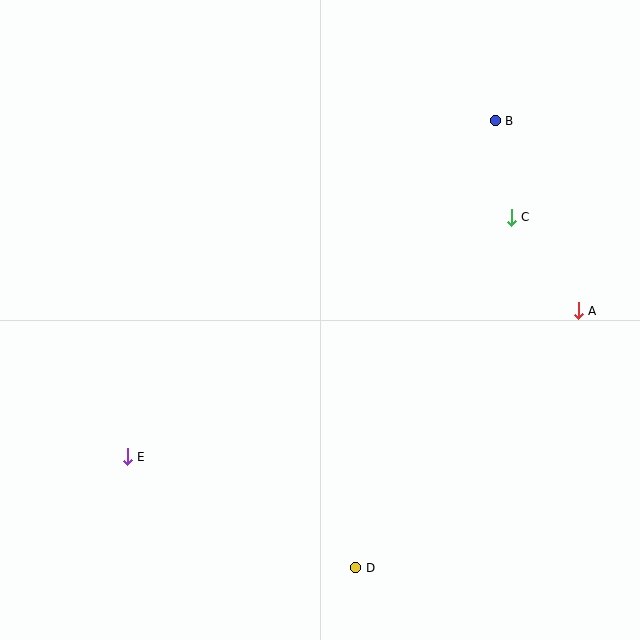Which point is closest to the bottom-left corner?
Point E is closest to the bottom-left corner.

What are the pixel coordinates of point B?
Point B is at (495, 121).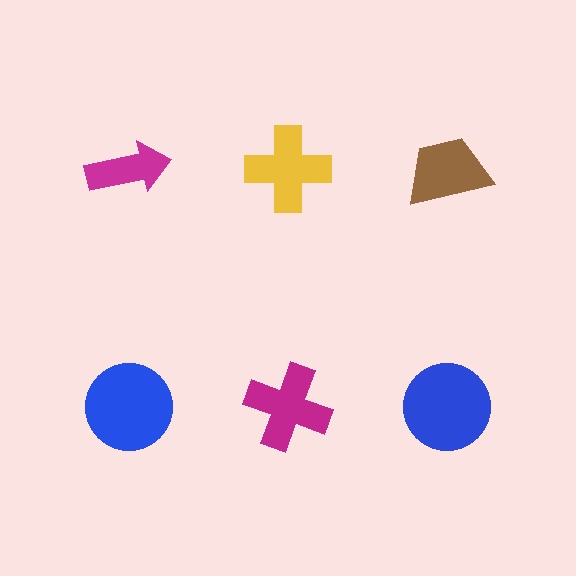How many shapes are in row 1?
3 shapes.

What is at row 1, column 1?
A magenta arrow.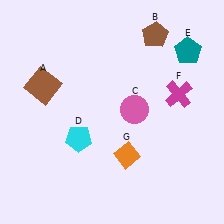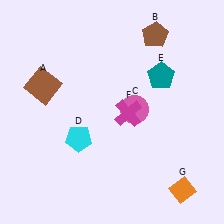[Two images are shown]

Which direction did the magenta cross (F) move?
The magenta cross (F) moved left.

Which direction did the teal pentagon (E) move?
The teal pentagon (E) moved left.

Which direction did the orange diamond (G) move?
The orange diamond (G) moved right.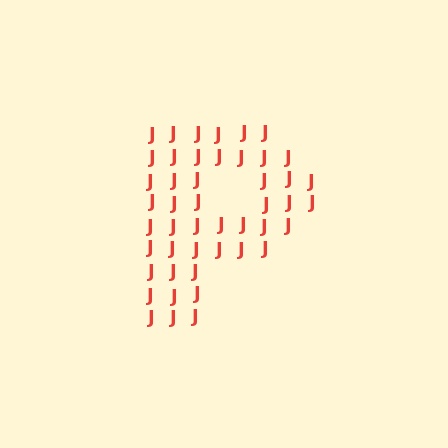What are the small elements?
The small elements are letter J's.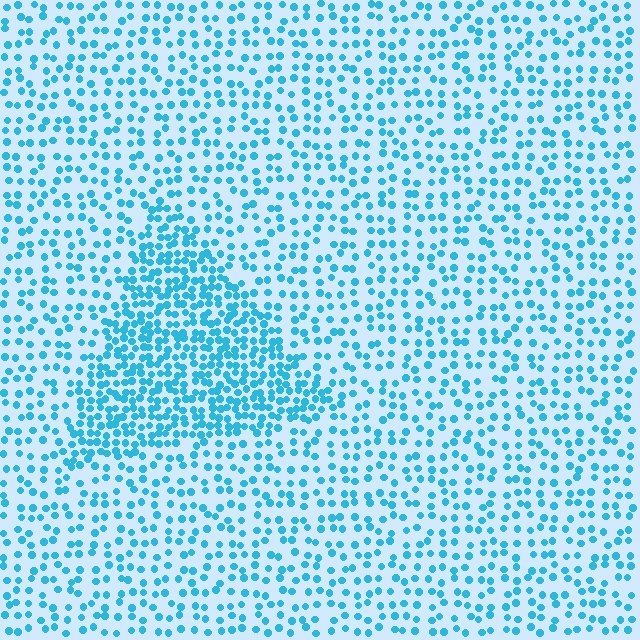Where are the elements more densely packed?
The elements are more densely packed inside the triangle boundary.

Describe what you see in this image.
The image contains small cyan elements arranged at two different densities. A triangle-shaped region is visible where the elements are more densely packed than the surrounding area.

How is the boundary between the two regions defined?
The boundary is defined by a change in element density (approximately 2.1x ratio). All elements are the same color, size, and shape.